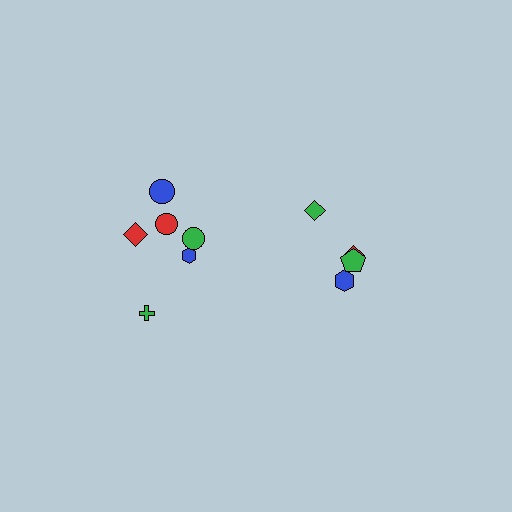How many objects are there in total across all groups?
There are 10 objects.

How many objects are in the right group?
There are 4 objects.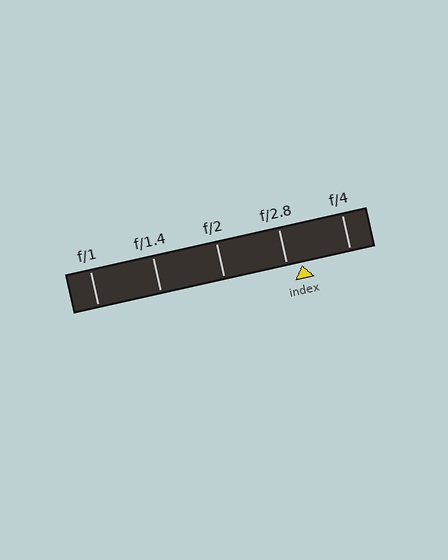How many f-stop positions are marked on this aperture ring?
There are 5 f-stop positions marked.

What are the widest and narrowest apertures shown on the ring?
The widest aperture shown is f/1 and the narrowest is f/4.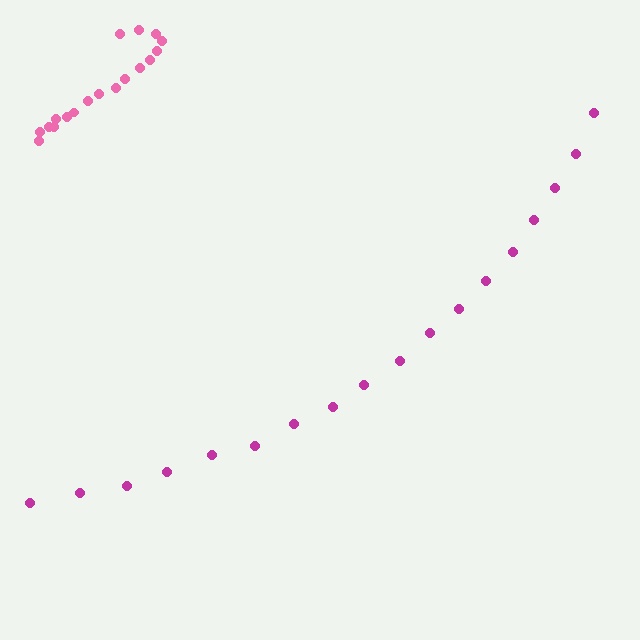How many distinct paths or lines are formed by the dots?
There are 2 distinct paths.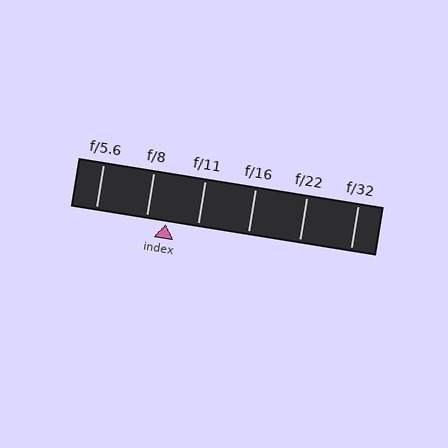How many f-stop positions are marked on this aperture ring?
There are 6 f-stop positions marked.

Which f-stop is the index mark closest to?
The index mark is closest to f/8.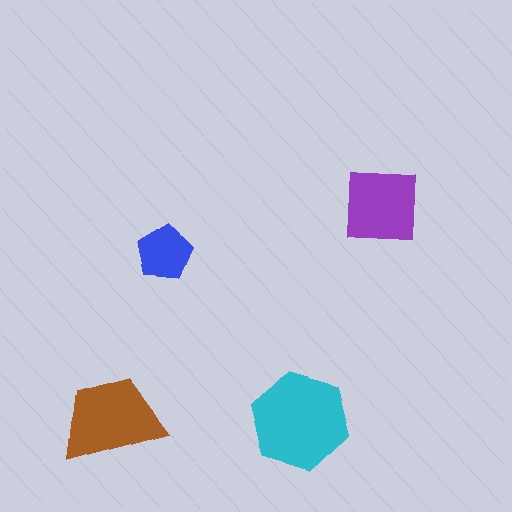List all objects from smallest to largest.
The blue pentagon, the purple square, the brown trapezoid, the cyan hexagon.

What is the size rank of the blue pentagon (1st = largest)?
4th.